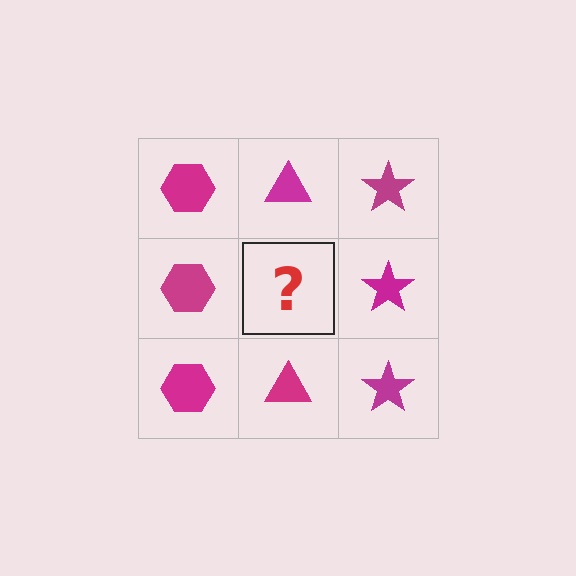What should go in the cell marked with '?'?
The missing cell should contain a magenta triangle.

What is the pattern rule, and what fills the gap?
The rule is that each column has a consistent shape. The gap should be filled with a magenta triangle.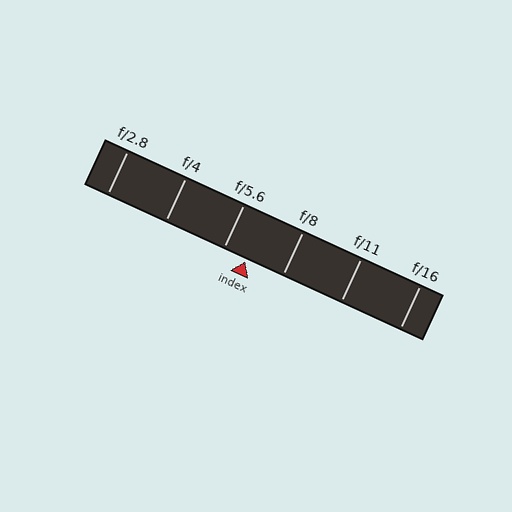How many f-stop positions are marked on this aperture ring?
There are 6 f-stop positions marked.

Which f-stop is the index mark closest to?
The index mark is closest to f/5.6.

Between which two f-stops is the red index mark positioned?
The index mark is between f/5.6 and f/8.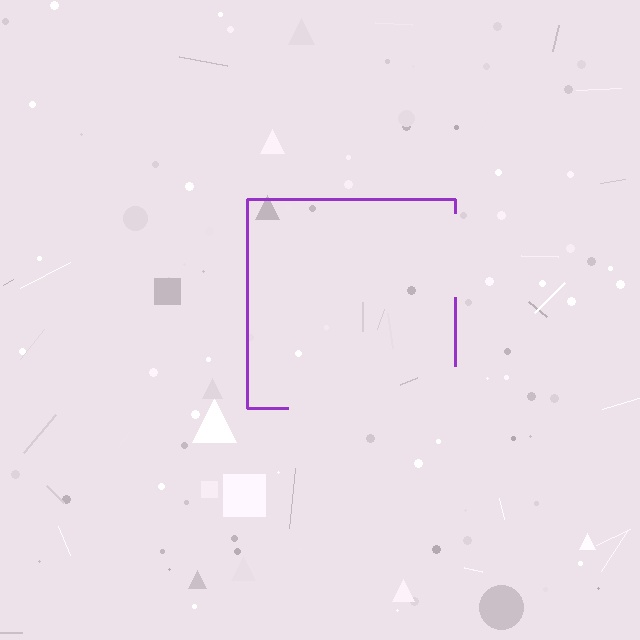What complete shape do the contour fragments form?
The contour fragments form a square.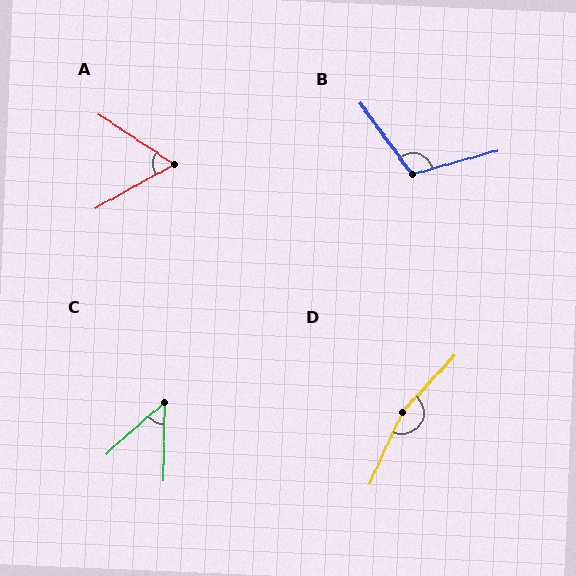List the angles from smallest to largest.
C (47°), A (62°), B (111°), D (162°).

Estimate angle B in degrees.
Approximately 111 degrees.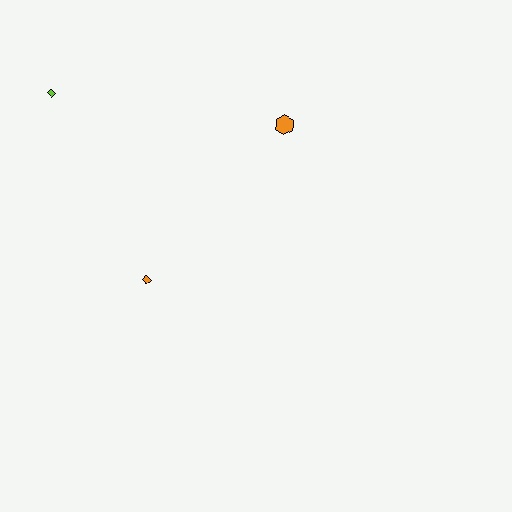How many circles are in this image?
There are no circles.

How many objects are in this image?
There are 3 objects.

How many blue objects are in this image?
There are no blue objects.